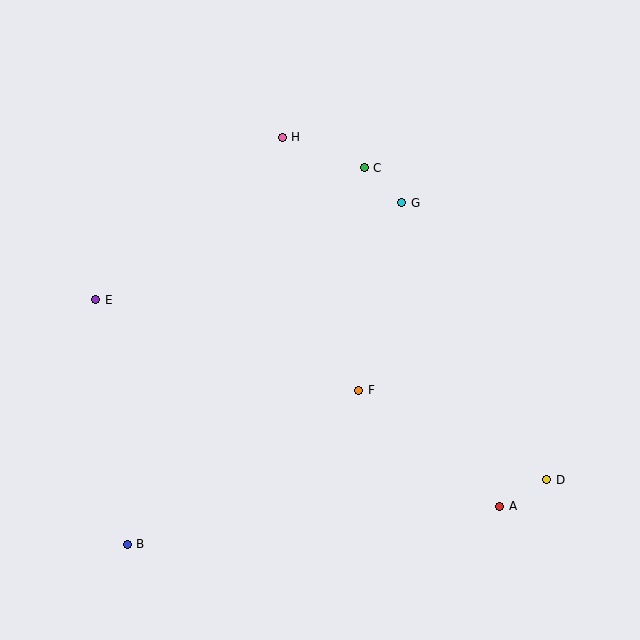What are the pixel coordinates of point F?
Point F is at (359, 390).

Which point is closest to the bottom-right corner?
Point D is closest to the bottom-right corner.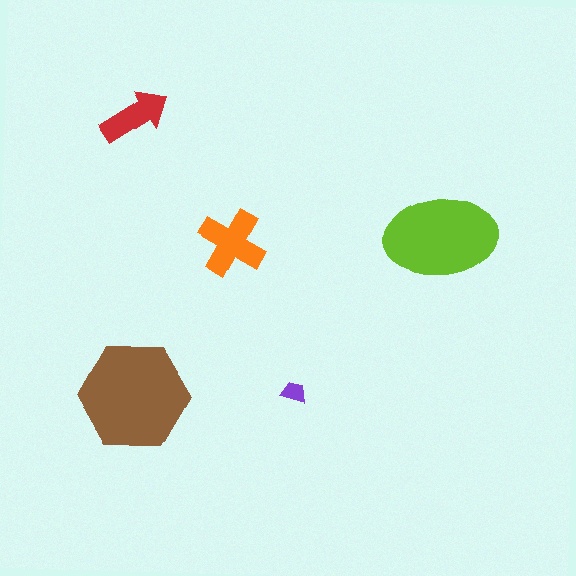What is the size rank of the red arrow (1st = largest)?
4th.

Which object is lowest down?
The brown hexagon is bottommost.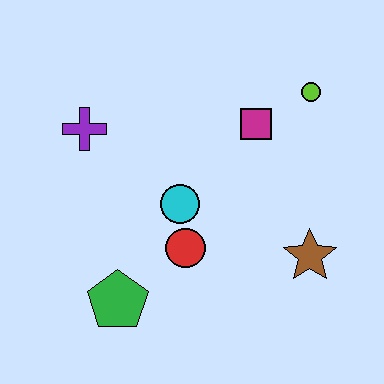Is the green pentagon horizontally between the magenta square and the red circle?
No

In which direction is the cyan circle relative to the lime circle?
The cyan circle is to the left of the lime circle.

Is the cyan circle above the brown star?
Yes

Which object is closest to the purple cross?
The cyan circle is closest to the purple cross.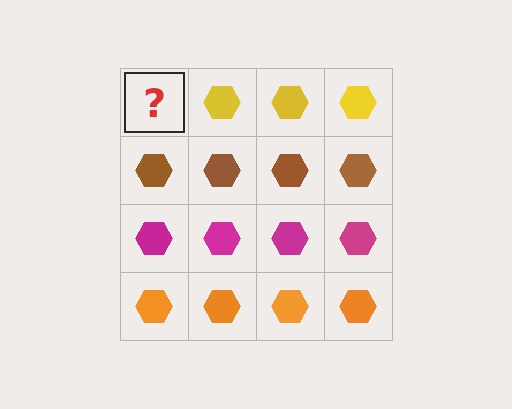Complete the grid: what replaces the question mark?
The question mark should be replaced with a yellow hexagon.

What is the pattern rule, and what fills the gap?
The rule is that each row has a consistent color. The gap should be filled with a yellow hexagon.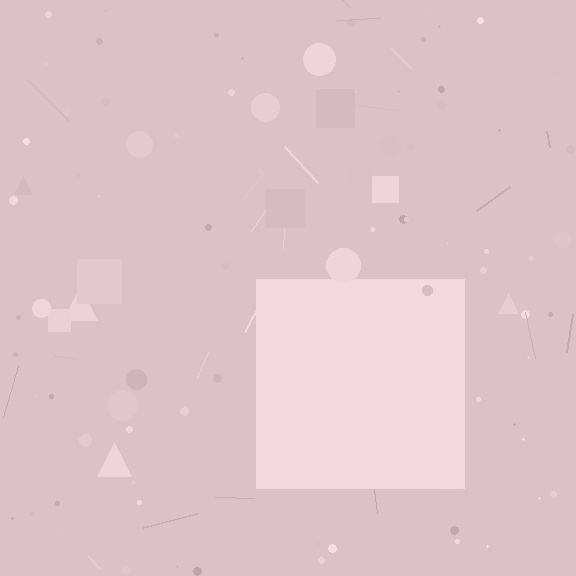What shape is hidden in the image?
A square is hidden in the image.